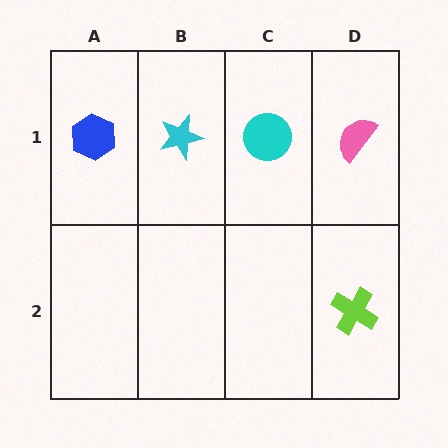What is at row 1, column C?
A cyan circle.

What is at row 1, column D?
A pink semicircle.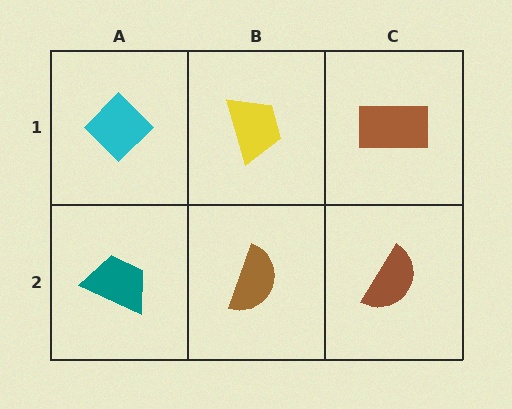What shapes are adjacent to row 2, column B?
A yellow trapezoid (row 1, column B), a teal trapezoid (row 2, column A), a brown semicircle (row 2, column C).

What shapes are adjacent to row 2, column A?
A cyan diamond (row 1, column A), a brown semicircle (row 2, column B).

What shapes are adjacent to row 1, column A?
A teal trapezoid (row 2, column A), a yellow trapezoid (row 1, column B).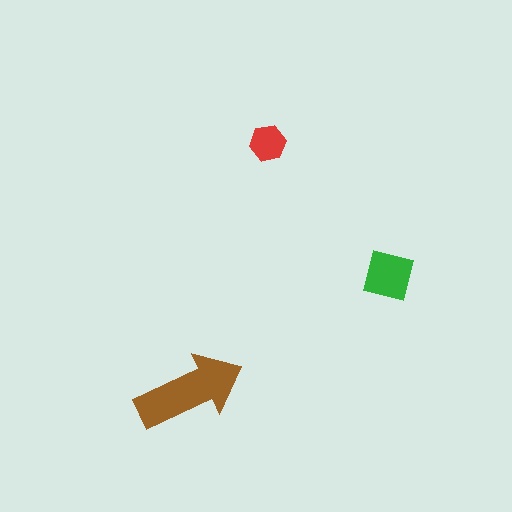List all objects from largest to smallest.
The brown arrow, the green square, the red hexagon.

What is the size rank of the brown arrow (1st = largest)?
1st.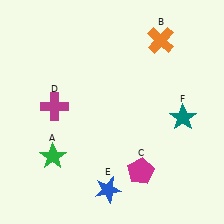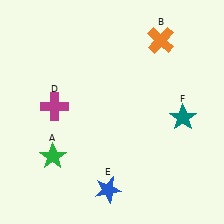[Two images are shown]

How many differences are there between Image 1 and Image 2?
There is 1 difference between the two images.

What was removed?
The magenta pentagon (C) was removed in Image 2.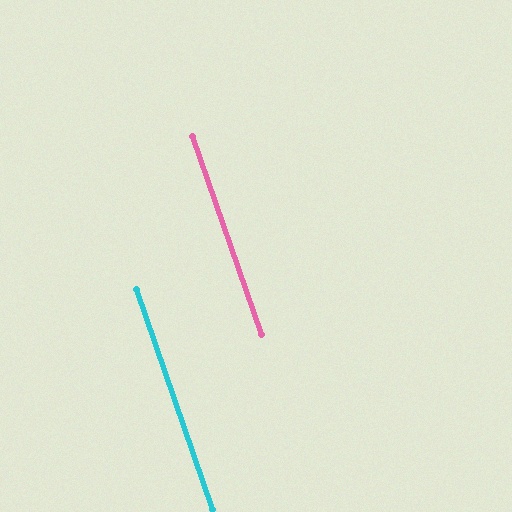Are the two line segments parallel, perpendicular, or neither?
Parallel — their directions differ by only 0.2°.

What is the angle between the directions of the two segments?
Approximately 0 degrees.